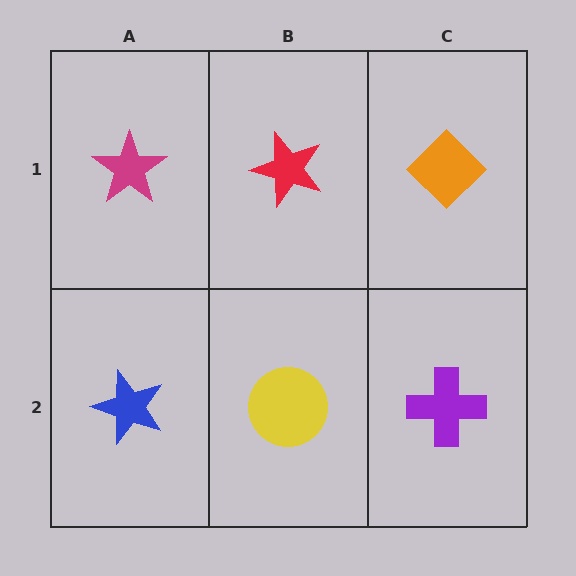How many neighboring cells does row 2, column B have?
3.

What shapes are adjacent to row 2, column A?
A magenta star (row 1, column A), a yellow circle (row 2, column B).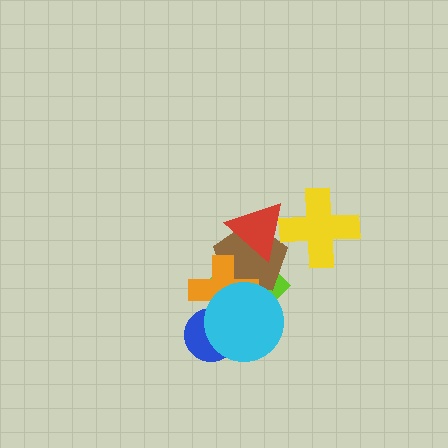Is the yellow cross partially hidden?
Yes, it is partially covered by another shape.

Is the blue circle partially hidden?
Yes, it is partially covered by another shape.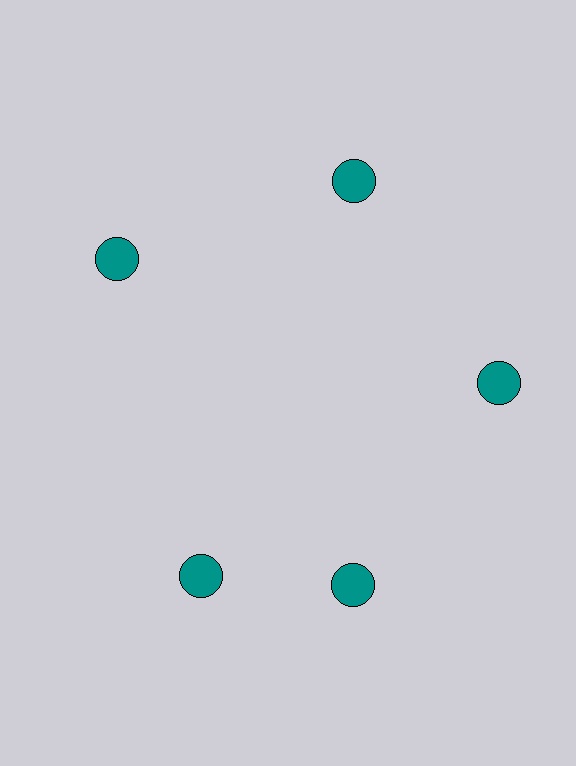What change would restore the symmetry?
The symmetry would be restored by rotating it back into even spacing with its neighbors so that all 5 circles sit at equal angles and equal distance from the center.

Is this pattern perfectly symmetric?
No. The 5 teal circles are arranged in a ring, but one element near the 8 o'clock position is rotated out of alignment along the ring, breaking the 5-fold rotational symmetry.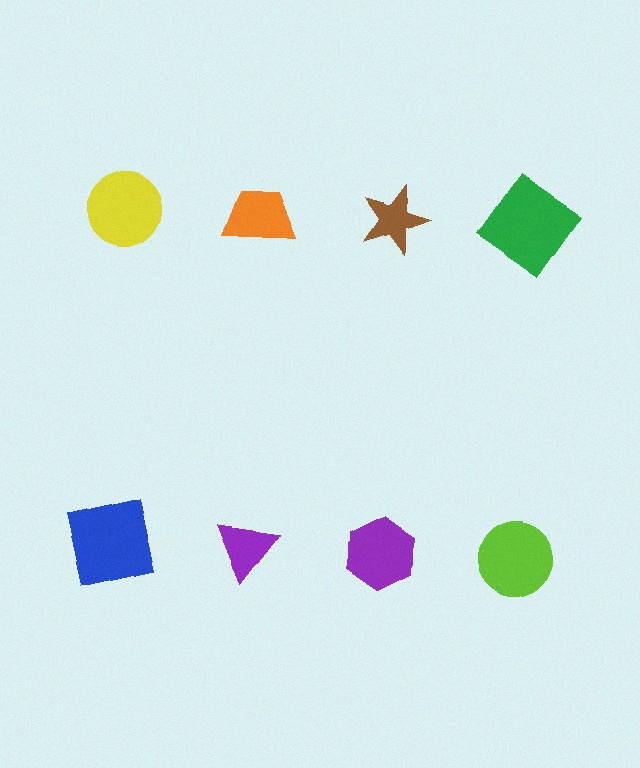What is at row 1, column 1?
A yellow circle.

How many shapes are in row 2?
4 shapes.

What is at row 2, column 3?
A purple hexagon.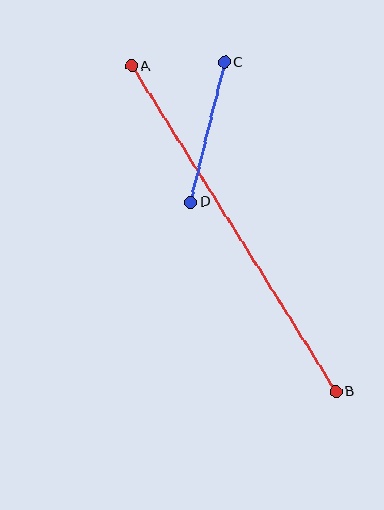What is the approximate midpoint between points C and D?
The midpoint is at approximately (207, 132) pixels.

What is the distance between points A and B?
The distance is approximately 384 pixels.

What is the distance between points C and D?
The distance is approximately 144 pixels.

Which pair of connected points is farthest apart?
Points A and B are farthest apart.